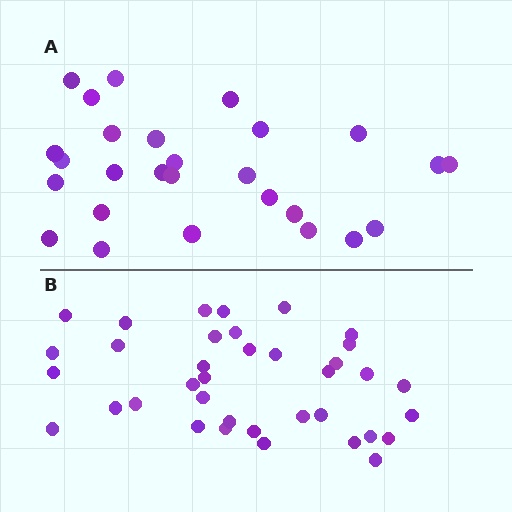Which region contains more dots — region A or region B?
Region B (the bottom region) has more dots.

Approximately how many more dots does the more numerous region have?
Region B has roughly 10 or so more dots than region A.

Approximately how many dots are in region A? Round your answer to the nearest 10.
About 30 dots. (The exact count is 27, which rounds to 30.)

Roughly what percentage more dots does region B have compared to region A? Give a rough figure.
About 35% more.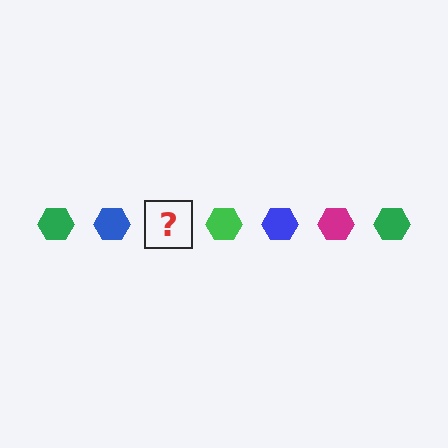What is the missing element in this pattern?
The missing element is a magenta hexagon.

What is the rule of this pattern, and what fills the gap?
The rule is that the pattern cycles through green, blue, magenta hexagons. The gap should be filled with a magenta hexagon.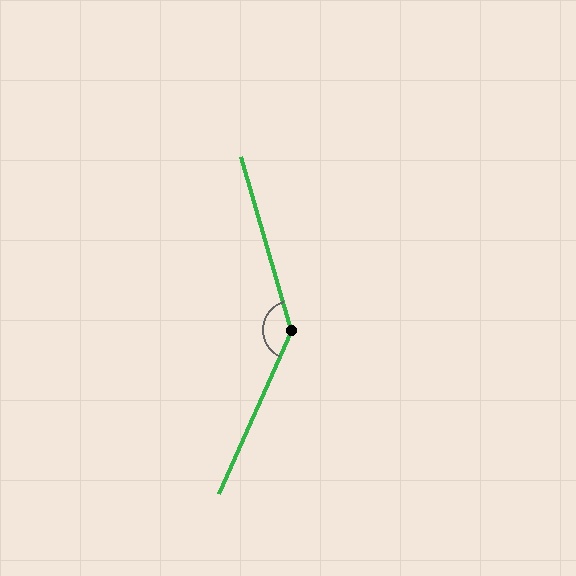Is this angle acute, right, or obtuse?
It is obtuse.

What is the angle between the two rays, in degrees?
Approximately 140 degrees.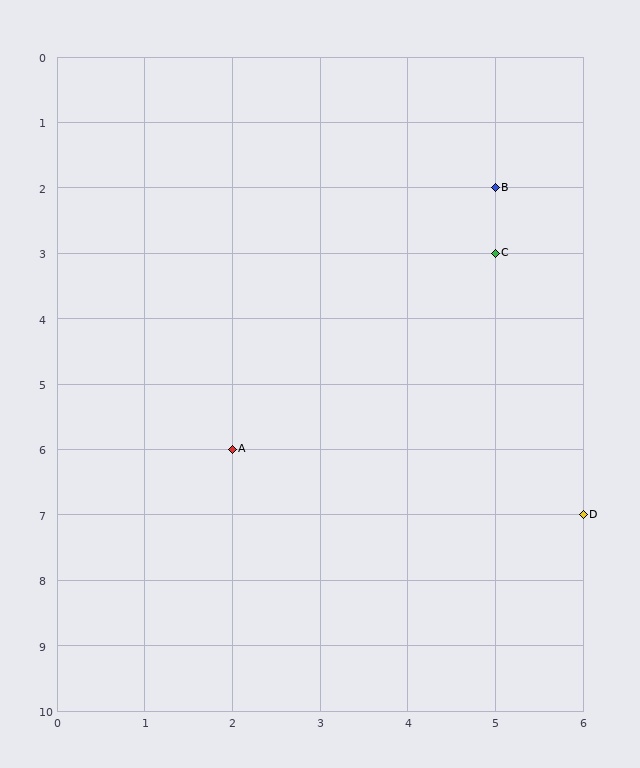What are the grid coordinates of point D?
Point D is at grid coordinates (6, 7).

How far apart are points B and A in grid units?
Points B and A are 3 columns and 4 rows apart (about 5.0 grid units diagonally).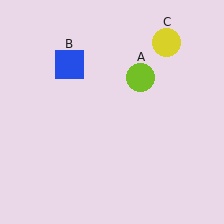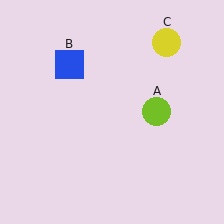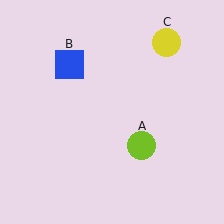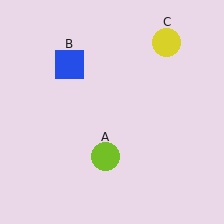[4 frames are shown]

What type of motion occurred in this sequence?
The lime circle (object A) rotated clockwise around the center of the scene.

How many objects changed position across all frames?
1 object changed position: lime circle (object A).